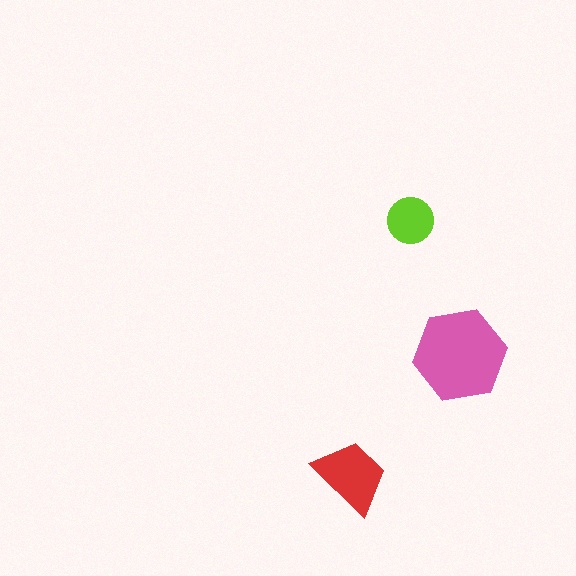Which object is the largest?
The pink hexagon.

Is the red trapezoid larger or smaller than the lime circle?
Larger.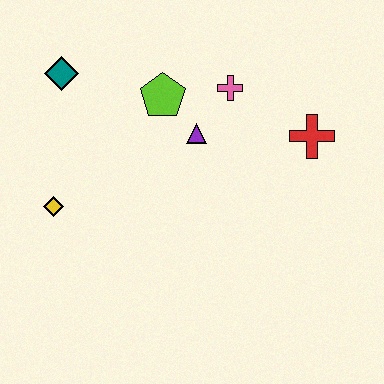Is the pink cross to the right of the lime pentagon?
Yes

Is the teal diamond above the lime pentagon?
Yes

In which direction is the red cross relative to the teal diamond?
The red cross is to the right of the teal diamond.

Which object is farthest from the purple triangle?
The yellow diamond is farthest from the purple triangle.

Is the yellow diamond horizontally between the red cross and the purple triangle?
No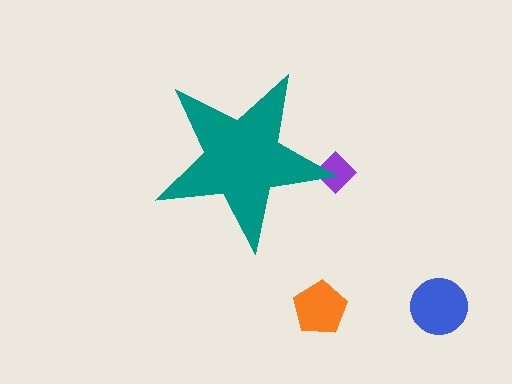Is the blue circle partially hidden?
No, the blue circle is fully visible.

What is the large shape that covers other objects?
A teal star.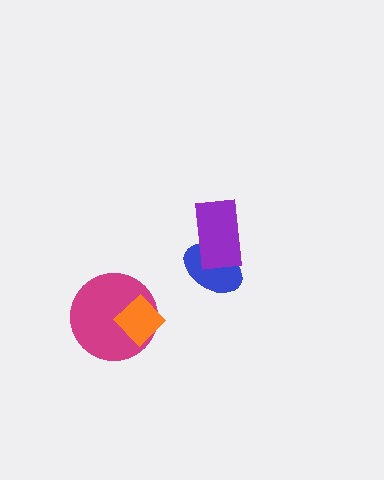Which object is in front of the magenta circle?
The orange diamond is in front of the magenta circle.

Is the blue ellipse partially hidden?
Yes, it is partially covered by another shape.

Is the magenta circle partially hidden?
Yes, it is partially covered by another shape.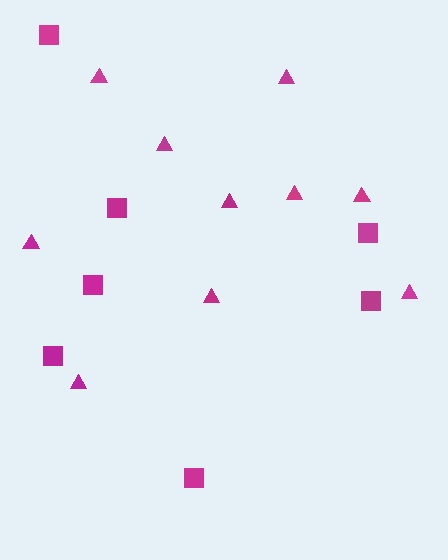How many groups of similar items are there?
There are 2 groups: one group of squares (7) and one group of triangles (10).